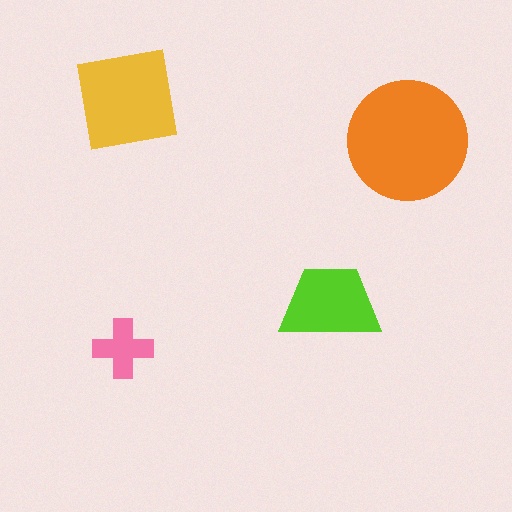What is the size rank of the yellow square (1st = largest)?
2nd.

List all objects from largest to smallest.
The orange circle, the yellow square, the lime trapezoid, the pink cross.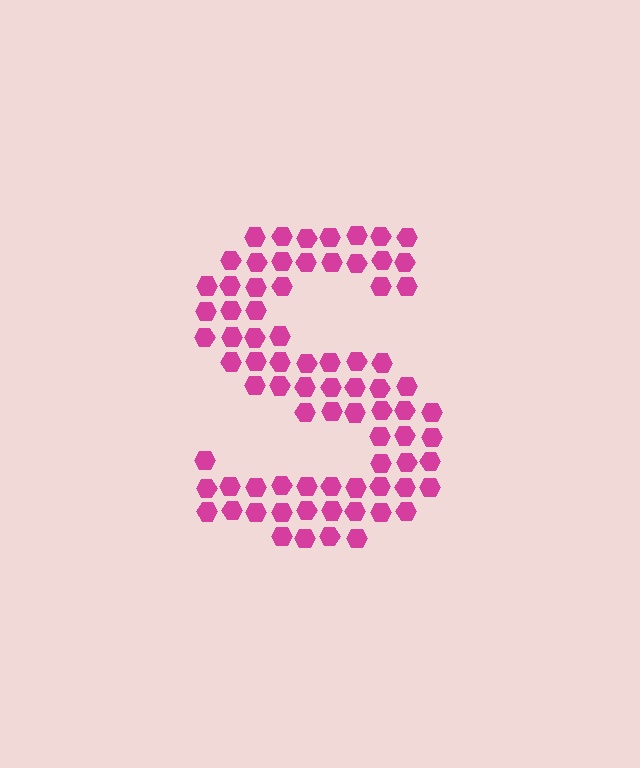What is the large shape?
The large shape is the letter S.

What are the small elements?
The small elements are hexagons.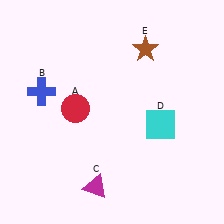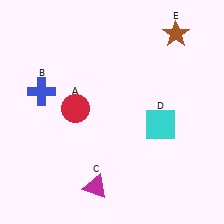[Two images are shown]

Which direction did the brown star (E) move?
The brown star (E) moved right.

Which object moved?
The brown star (E) moved right.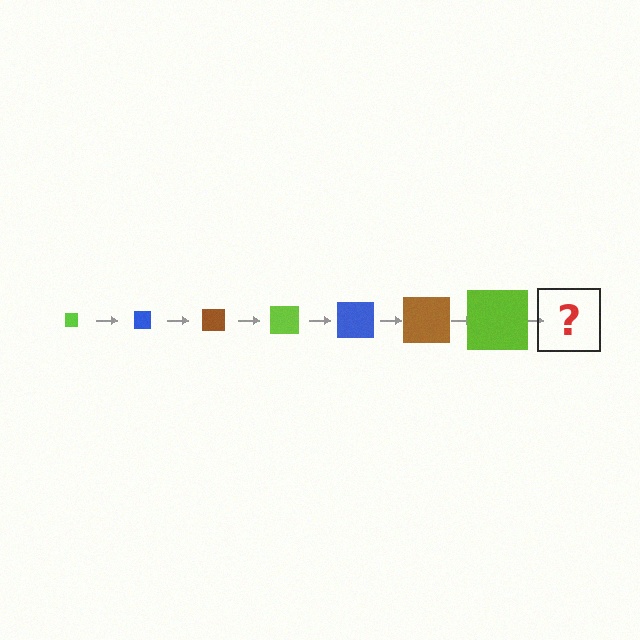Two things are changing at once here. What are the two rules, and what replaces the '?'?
The two rules are that the square grows larger each step and the color cycles through lime, blue, and brown. The '?' should be a blue square, larger than the previous one.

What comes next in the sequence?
The next element should be a blue square, larger than the previous one.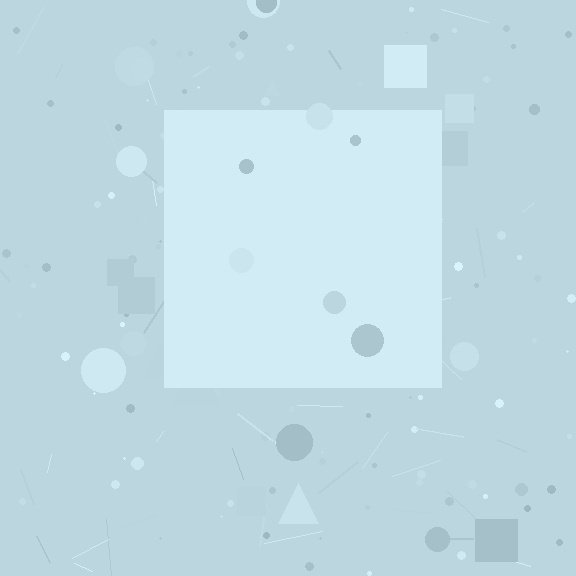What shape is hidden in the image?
A square is hidden in the image.